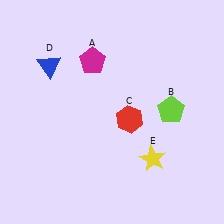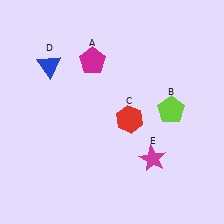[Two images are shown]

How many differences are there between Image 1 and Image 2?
There is 1 difference between the two images.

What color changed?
The star (E) changed from yellow in Image 1 to magenta in Image 2.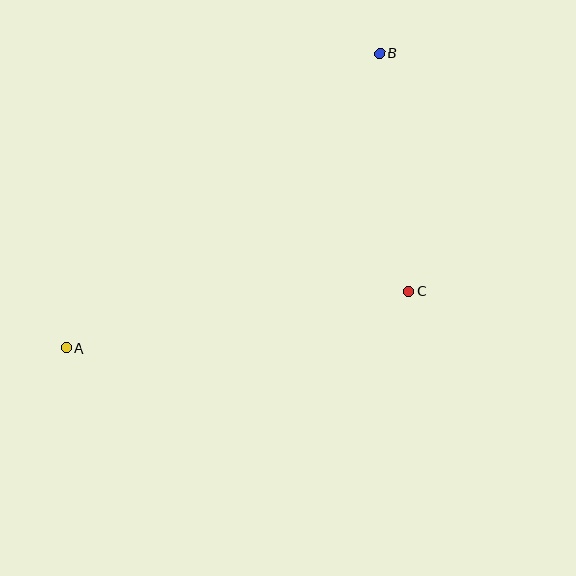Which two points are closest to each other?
Points B and C are closest to each other.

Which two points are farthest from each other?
Points A and B are farthest from each other.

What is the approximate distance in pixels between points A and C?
The distance between A and C is approximately 347 pixels.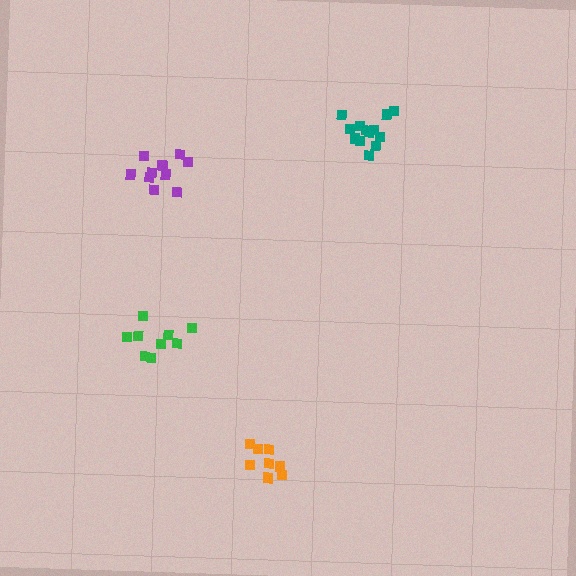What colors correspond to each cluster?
The clusters are colored: teal, green, purple, orange.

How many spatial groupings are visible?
There are 4 spatial groupings.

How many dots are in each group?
Group 1: 13 dots, Group 2: 9 dots, Group 3: 11 dots, Group 4: 8 dots (41 total).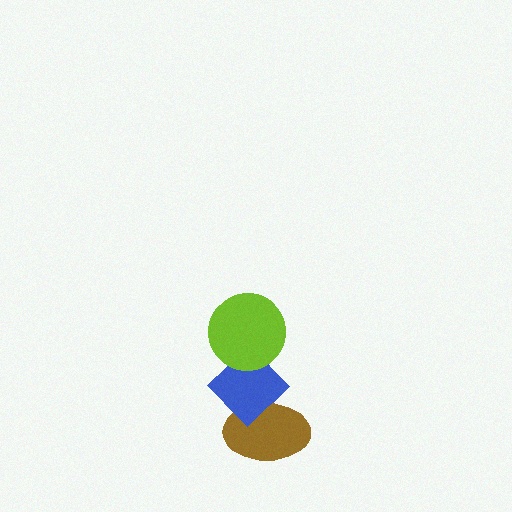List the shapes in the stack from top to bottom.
From top to bottom: the lime circle, the blue diamond, the brown ellipse.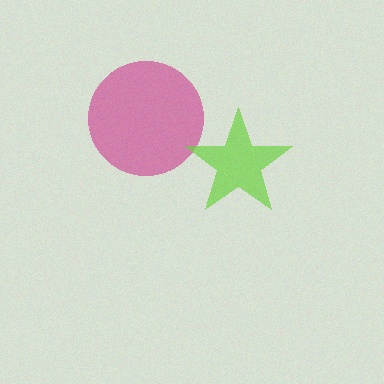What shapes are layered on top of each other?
The layered shapes are: a magenta circle, a lime star.